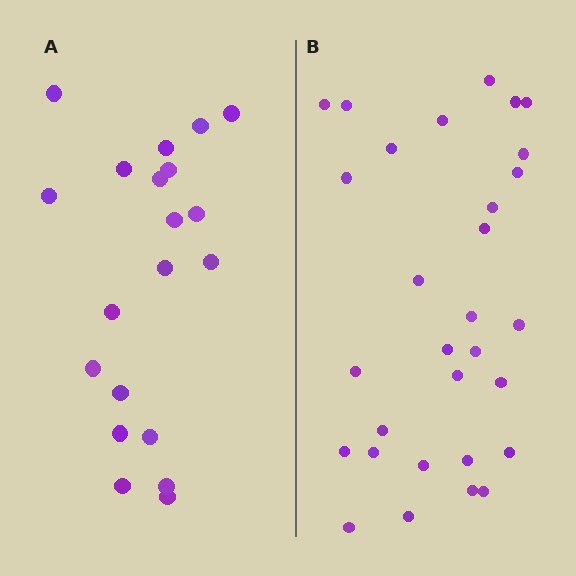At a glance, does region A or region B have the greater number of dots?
Region B (the right region) has more dots.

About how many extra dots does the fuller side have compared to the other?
Region B has roughly 10 or so more dots than region A.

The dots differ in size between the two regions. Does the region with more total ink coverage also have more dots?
No. Region A has more total ink coverage because its dots are larger, but region B actually contains more individual dots. Total area can be misleading — the number of items is what matters here.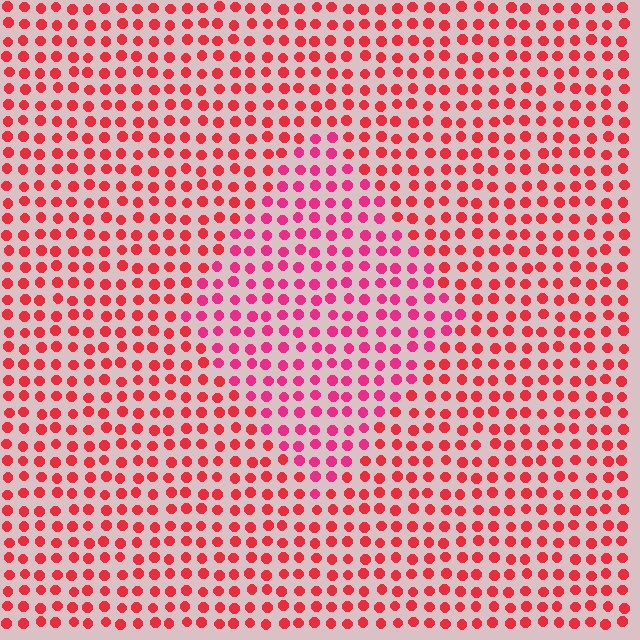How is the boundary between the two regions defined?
The boundary is defined purely by a slight shift in hue (about 24 degrees). Spacing, size, and orientation are identical on both sides.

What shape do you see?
I see a diamond.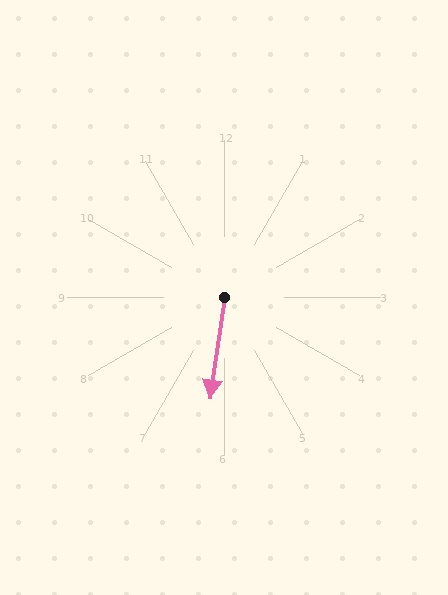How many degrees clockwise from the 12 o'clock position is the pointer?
Approximately 188 degrees.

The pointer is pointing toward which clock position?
Roughly 6 o'clock.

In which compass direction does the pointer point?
South.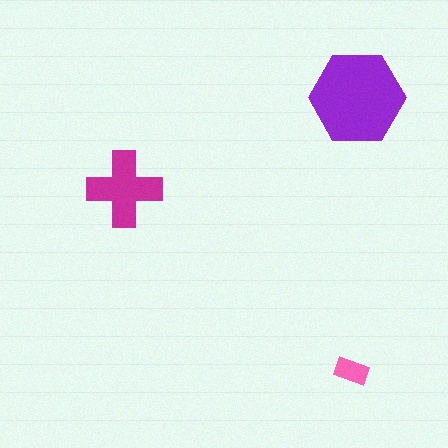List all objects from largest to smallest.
The purple hexagon, the magenta cross, the pink rectangle.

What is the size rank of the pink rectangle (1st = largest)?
3rd.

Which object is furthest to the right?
The purple hexagon is rightmost.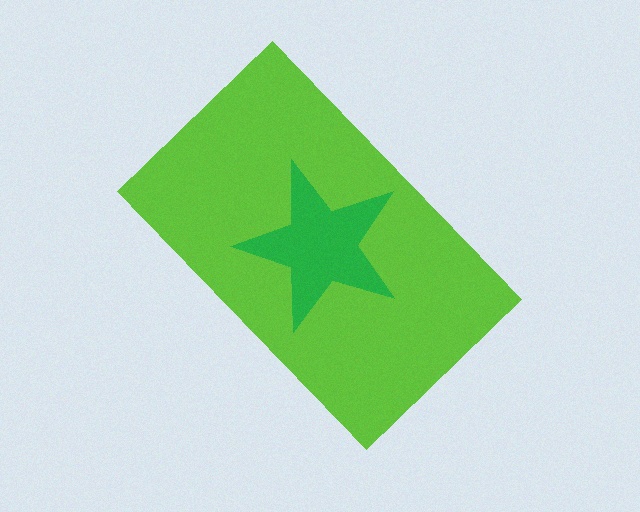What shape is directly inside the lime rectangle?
The green star.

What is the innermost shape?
The green star.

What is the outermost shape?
The lime rectangle.